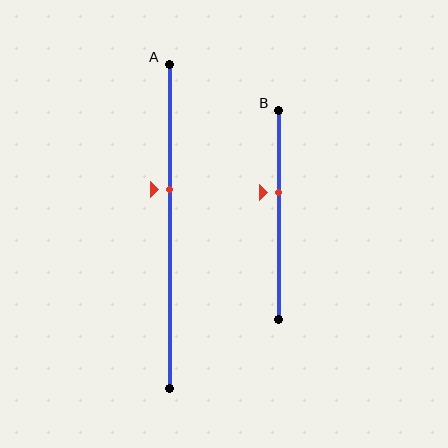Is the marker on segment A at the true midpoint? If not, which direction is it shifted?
No, the marker on segment A is shifted upward by about 11% of the segment length.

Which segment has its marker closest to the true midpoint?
Segment B has its marker closest to the true midpoint.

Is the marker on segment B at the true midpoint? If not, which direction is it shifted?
No, the marker on segment B is shifted upward by about 11% of the segment length.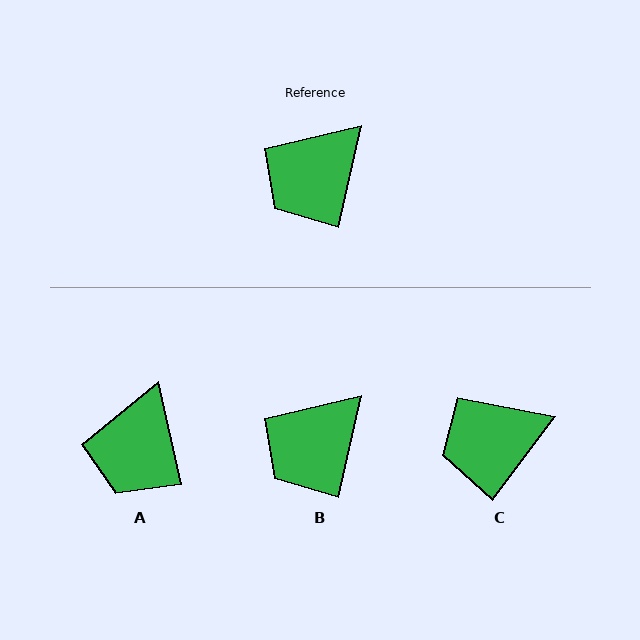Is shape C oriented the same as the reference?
No, it is off by about 24 degrees.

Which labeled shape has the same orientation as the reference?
B.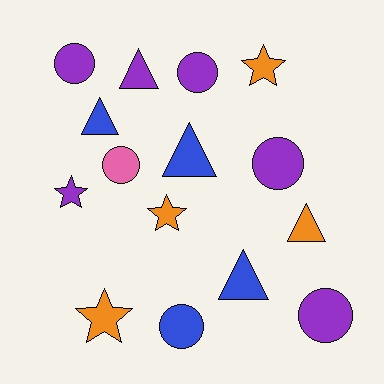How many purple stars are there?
There is 1 purple star.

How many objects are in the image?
There are 15 objects.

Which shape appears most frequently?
Circle, with 6 objects.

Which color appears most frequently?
Purple, with 6 objects.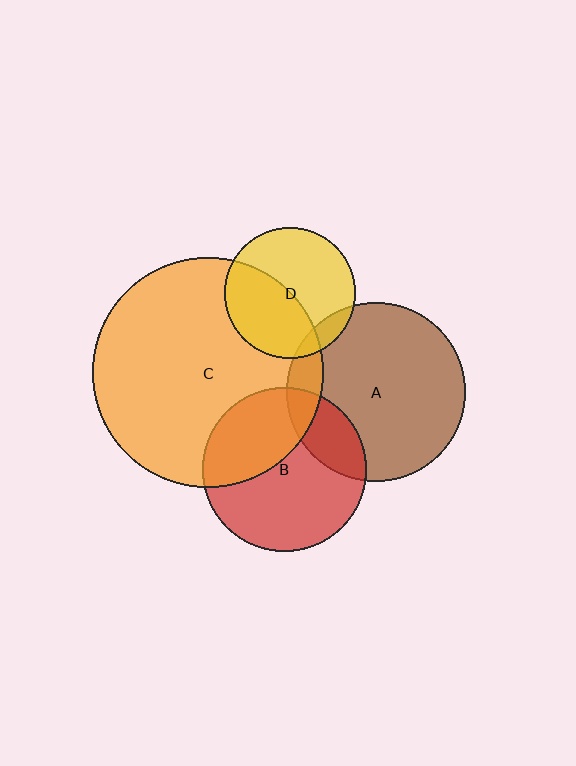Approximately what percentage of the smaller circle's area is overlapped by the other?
Approximately 35%.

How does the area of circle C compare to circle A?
Approximately 1.7 times.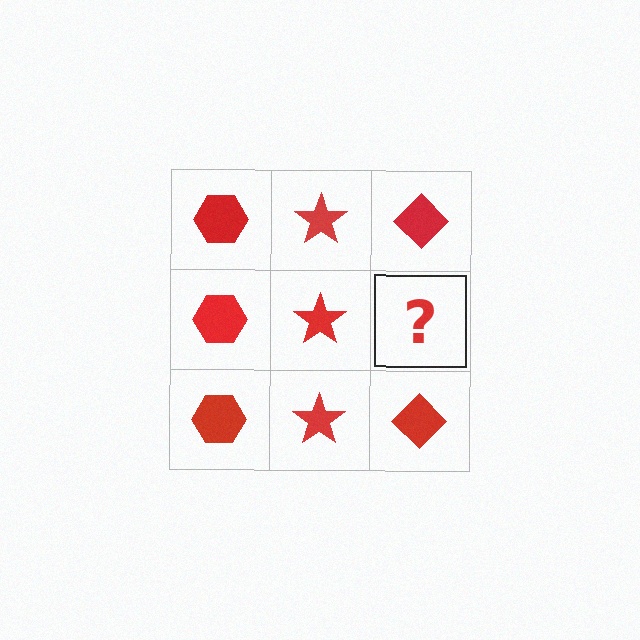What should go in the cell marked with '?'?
The missing cell should contain a red diamond.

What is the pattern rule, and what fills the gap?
The rule is that each column has a consistent shape. The gap should be filled with a red diamond.